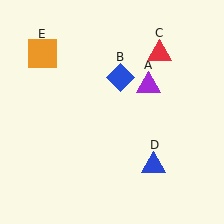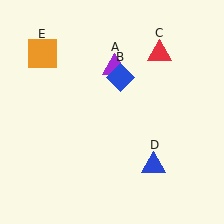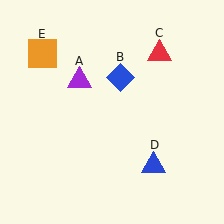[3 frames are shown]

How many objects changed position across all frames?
1 object changed position: purple triangle (object A).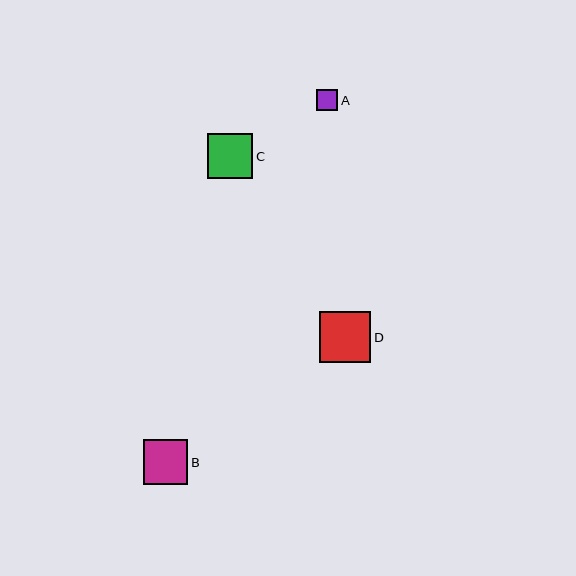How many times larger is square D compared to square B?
Square D is approximately 1.2 times the size of square B.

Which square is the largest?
Square D is the largest with a size of approximately 51 pixels.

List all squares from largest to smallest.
From largest to smallest: D, C, B, A.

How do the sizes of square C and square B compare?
Square C and square B are approximately the same size.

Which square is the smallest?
Square A is the smallest with a size of approximately 22 pixels.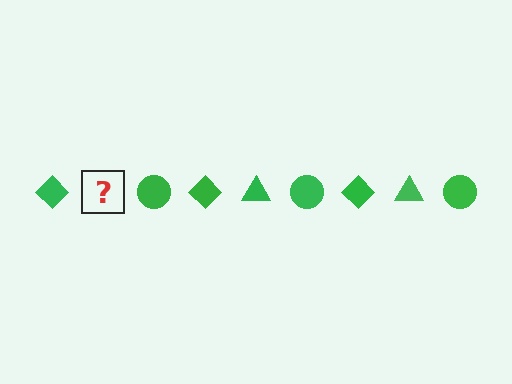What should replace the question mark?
The question mark should be replaced with a green triangle.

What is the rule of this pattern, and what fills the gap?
The rule is that the pattern cycles through diamond, triangle, circle shapes in green. The gap should be filled with a green triangle.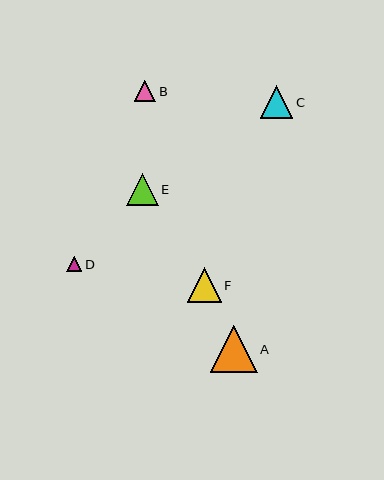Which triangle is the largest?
Triangle A is the largest with a size of approximately 47 pixels.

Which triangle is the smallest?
Triangle D is the smallest with a size of approximately 15 pixels.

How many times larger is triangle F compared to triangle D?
Triangle F is approximately 2.2 times the size of triangle D.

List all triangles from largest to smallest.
From largest to smallest: A, F, C, E, B, D.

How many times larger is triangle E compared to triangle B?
Triangle E is approximately 1.5 times the size of triangle B.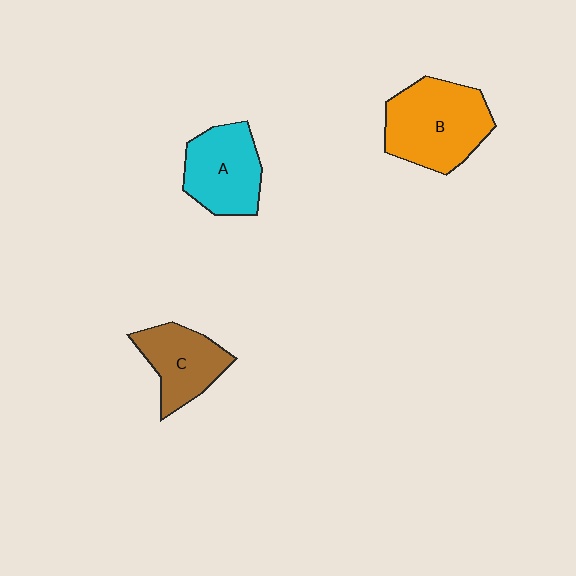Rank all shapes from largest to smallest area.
From largest to smallest: B (orange), A (cyan), C (brown).